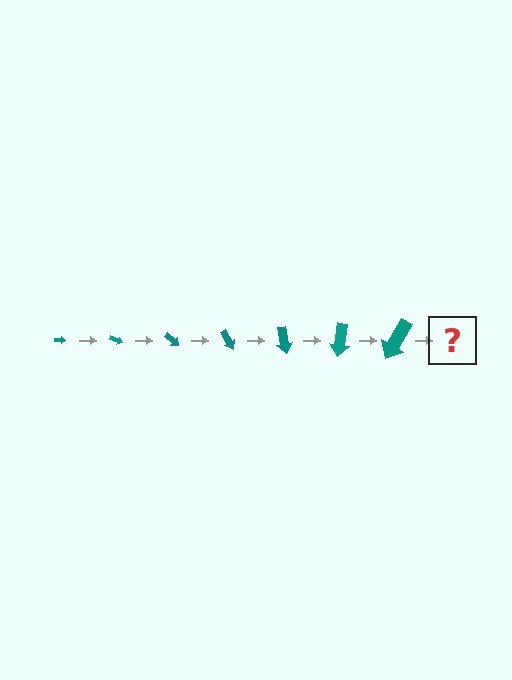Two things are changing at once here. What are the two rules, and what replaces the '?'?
The two rules are that the arrow grows larger each step and it rotates 20 degrees each step. The '?' should be an arrow, larger than the previous one and rotated 140 degrees from the start.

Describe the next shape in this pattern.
It should be an arrow, larger than the previous one and rotated 140 degrees from the start.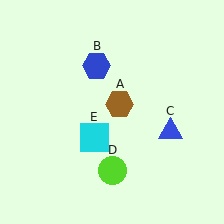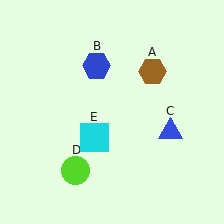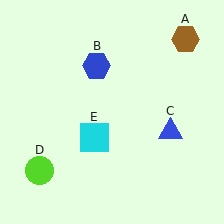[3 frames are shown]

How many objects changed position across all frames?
2 objects changed position: brown hexagon (object A), lime circle (object D).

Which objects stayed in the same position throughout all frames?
Blue hexagon (object B) and blue triangle (object C) and cyan square (object E) remained stationary.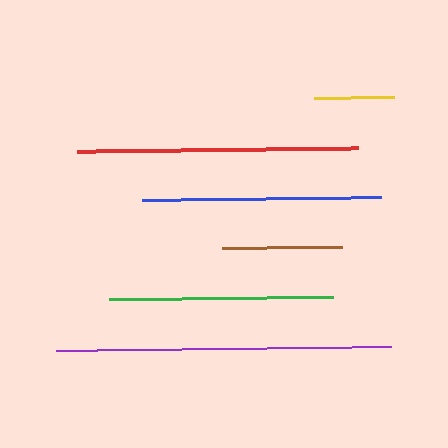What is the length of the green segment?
The green segment is approximately 224 pixels long.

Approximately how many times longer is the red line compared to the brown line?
The red line is approximately 2.3 times the length of the brown line.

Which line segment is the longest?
The purple line is the longest at approximately 335 pixels.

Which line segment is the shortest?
The yellow line is the shortest at approximately 79 pixels.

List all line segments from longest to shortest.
From longest to shortest: purple, red, blue, green, brown, yellow.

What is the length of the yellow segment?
The yellow segment is approximately 79 pixels long.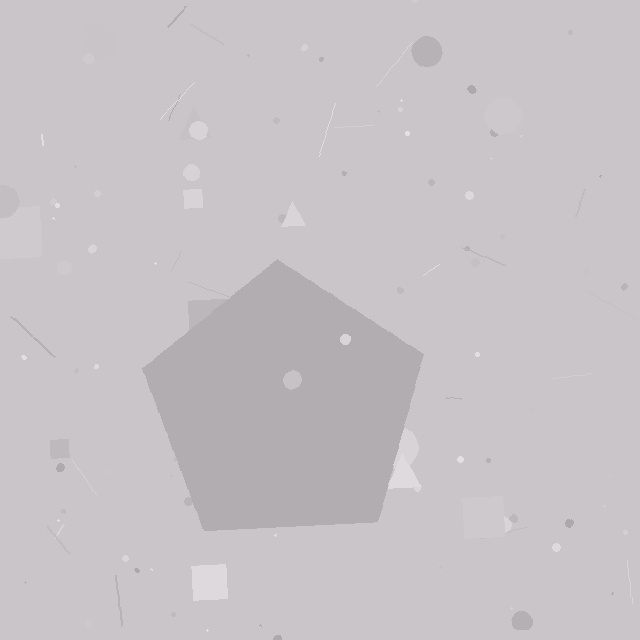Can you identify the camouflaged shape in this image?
The camouflaged shape is a pentagon.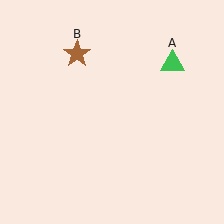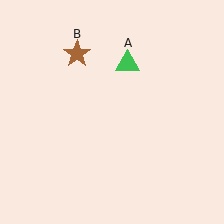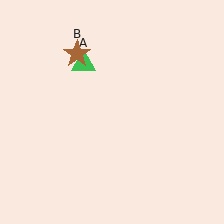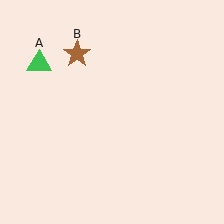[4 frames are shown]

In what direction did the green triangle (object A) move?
The green triangle (object A) moved left.